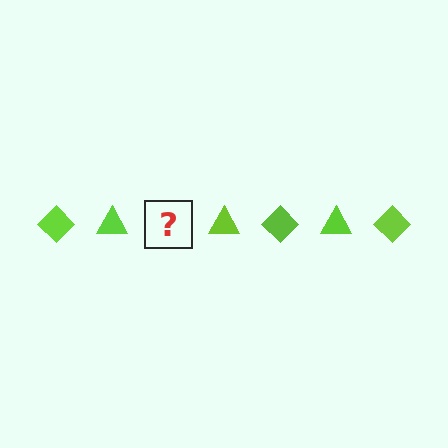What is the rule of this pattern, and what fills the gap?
The rule is that the pattern cycles through diamond, triangle shapes in lime. The gap should be filled with a lime diamond.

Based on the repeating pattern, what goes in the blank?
The blank should be a lime diamond.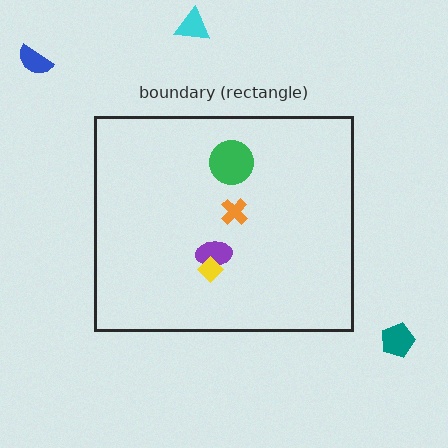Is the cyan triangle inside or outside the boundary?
Outside.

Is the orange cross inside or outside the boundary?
Inside.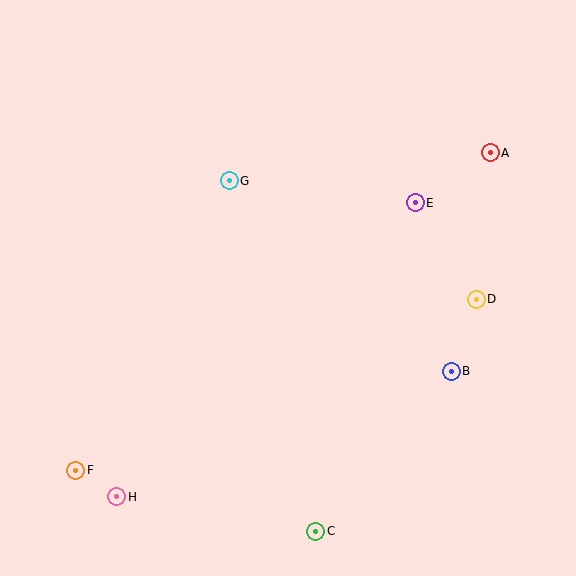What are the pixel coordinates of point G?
Point G is at (229, 181).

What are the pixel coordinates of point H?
Point H is at (117, 497).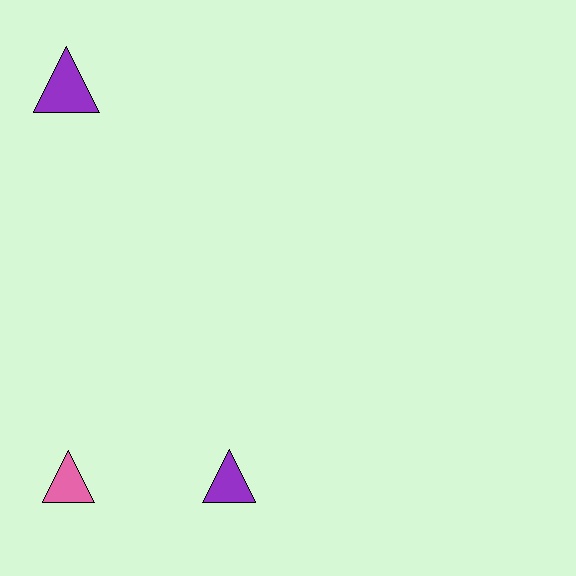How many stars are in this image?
There are no stars.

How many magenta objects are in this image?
There are no magenta objects.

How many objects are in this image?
There are 3 objects.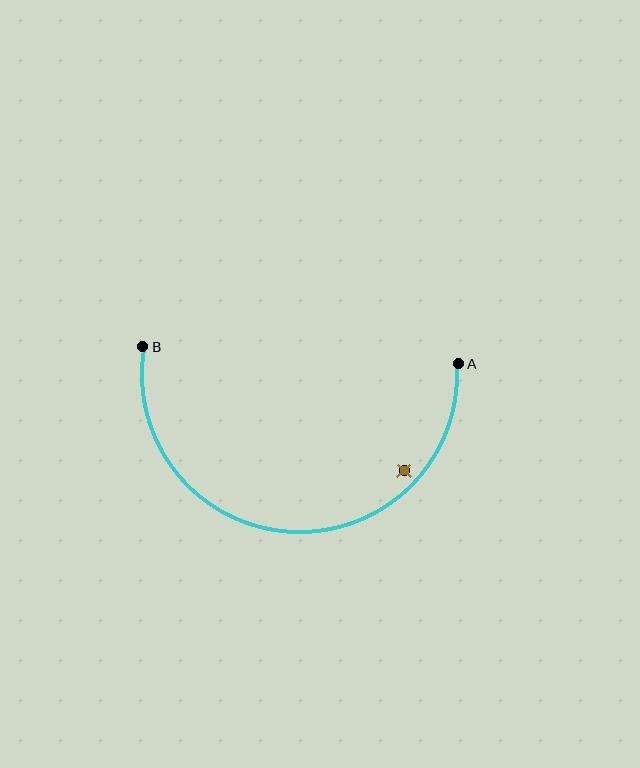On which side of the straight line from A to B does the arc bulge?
The arc bulges below the straight line connecting A and B.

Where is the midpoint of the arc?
The arc midpoint is the point on the curve farthest from the straight line joining A and B. It sits below that line.